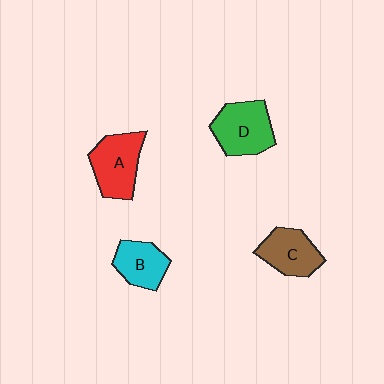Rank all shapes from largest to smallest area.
From largest to smallest: A (red), D (green), C (brown), B (cyan).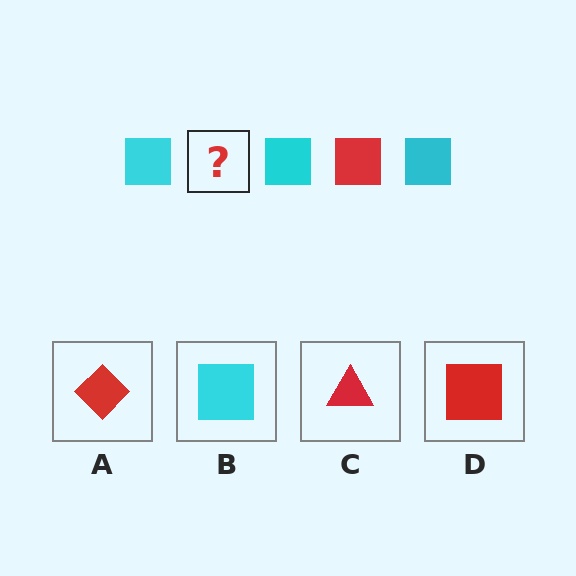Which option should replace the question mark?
Option D.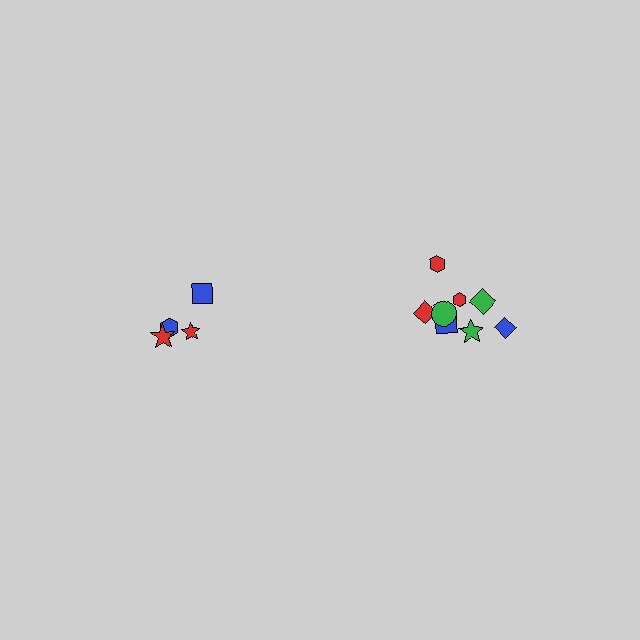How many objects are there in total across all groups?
There are 12 objects.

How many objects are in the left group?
There are 4 objects.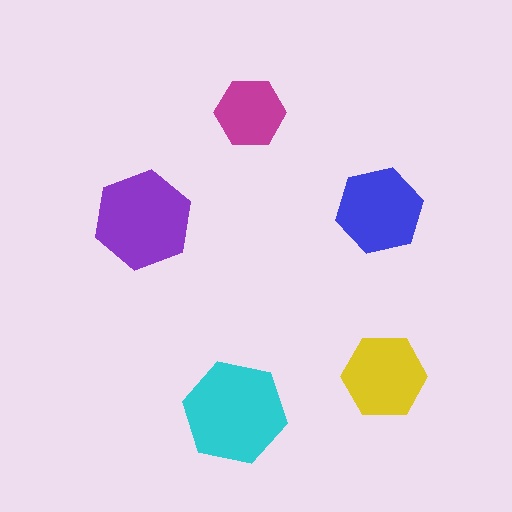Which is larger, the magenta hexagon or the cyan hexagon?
The cyan one.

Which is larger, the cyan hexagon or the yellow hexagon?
The cyan one.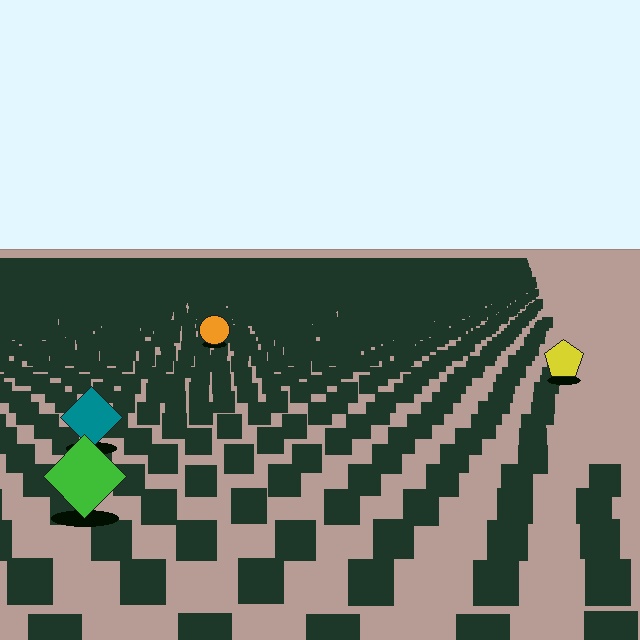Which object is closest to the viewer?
The green diamond is closest. The texture marks near it are larger and more spread out.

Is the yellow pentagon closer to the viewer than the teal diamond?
No. The teal diamond is closer — you can tell from the texture gradient: the ground texture is coarser near it.